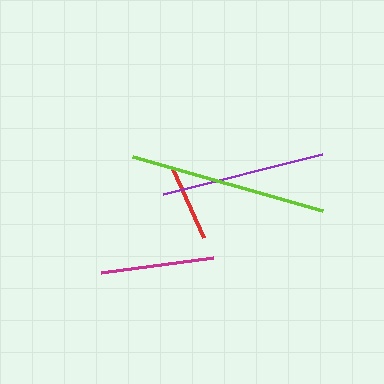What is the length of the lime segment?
The lime segment is approximately 197 pixels long.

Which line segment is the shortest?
The red line is the shortest at approximately 75 pixels.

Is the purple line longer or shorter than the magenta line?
The purple line is longer than the magenta line.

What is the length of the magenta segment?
The magenta segment is approximately 112 pixels long.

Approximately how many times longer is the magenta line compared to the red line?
The magenta line is approximately 1.5 times the length of the red line.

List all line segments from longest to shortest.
From longest to shortest: lime, purple, magenta, red.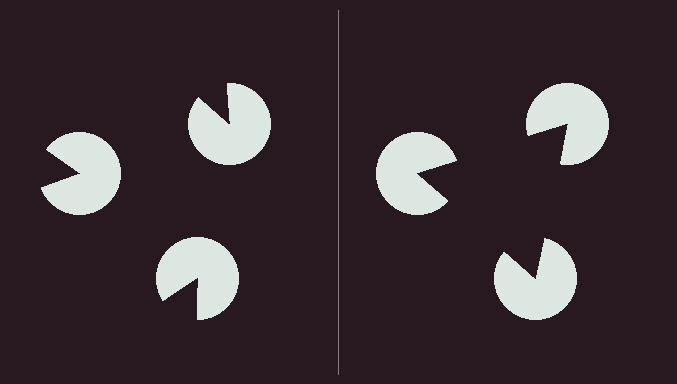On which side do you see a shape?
An illusory triangle appears on the right side. On the left side the wedge cuts are rotated, so no coherent shape forms.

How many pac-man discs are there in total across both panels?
6 — 3 on each side.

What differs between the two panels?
The pac-man discs are positioned identically on both sides; only the wedge orientations differ. On the right they align to a triangle; on the left they are misaligned.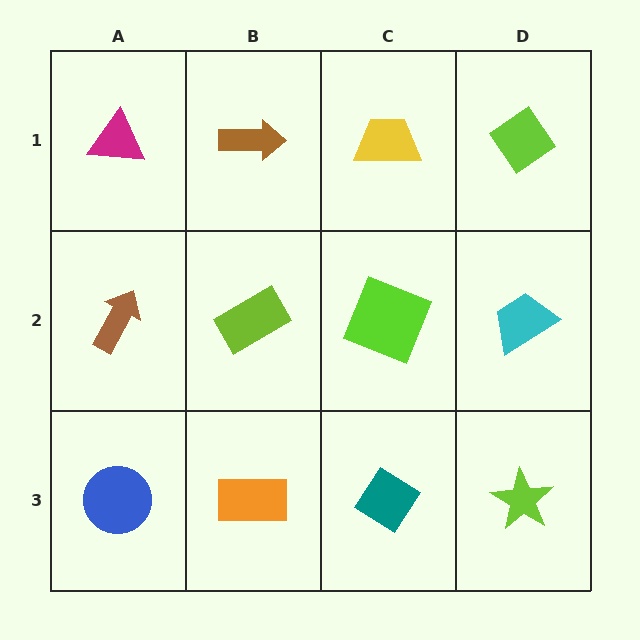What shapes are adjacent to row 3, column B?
A lime rectangle (row 2, column B), a blue circle (row 3, column A), a teal diamond (row 3, column C).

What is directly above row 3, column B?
A lime rectangle.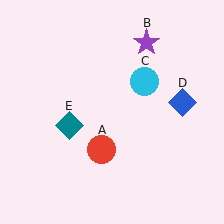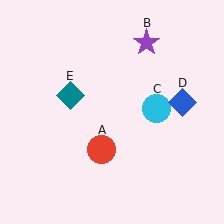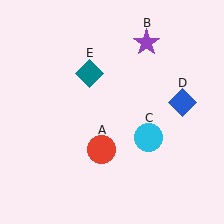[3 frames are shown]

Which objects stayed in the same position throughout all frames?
Red circle (object A) and purple star (object B) and blue diamond (object D) remained stationary.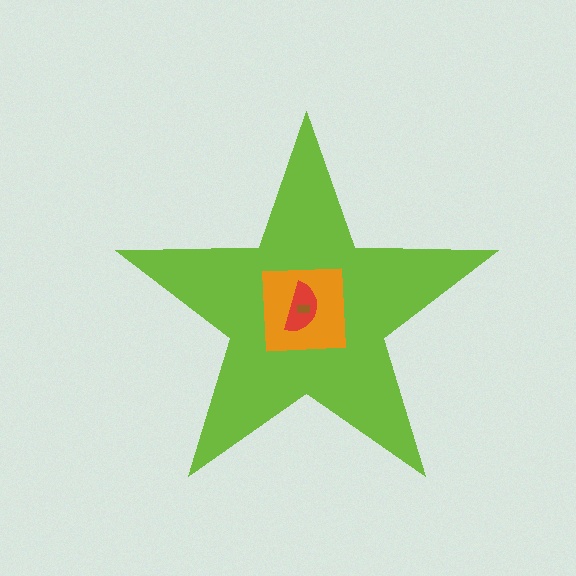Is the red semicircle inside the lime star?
Yes.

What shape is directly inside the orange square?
The red semicircle.